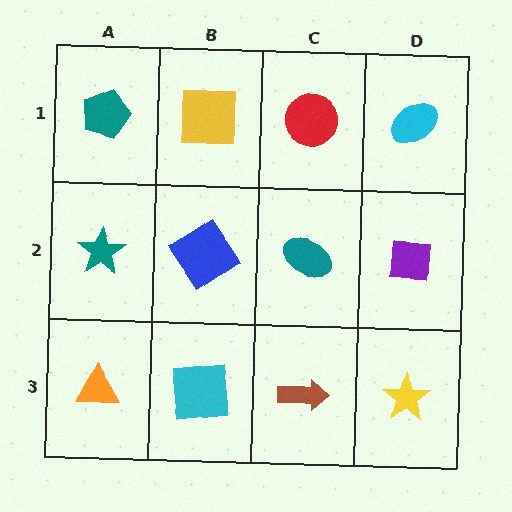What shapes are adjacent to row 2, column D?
A cyan ellipse (row 1, column D), a yellow star (row 3, column D), a teal ellipse (row 2, column C).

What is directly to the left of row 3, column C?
A cyan square.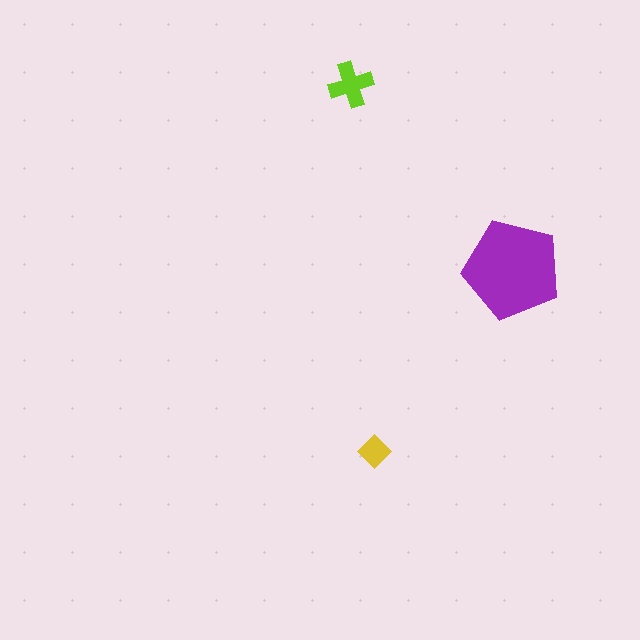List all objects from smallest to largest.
The yellow diamond, the lime cross, the purple pentagon.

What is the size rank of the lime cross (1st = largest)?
2nd.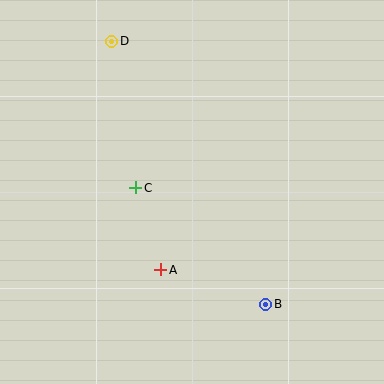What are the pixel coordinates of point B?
Point B is at (266, 304).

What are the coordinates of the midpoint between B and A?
The midpoint between B and A is at (213, 287).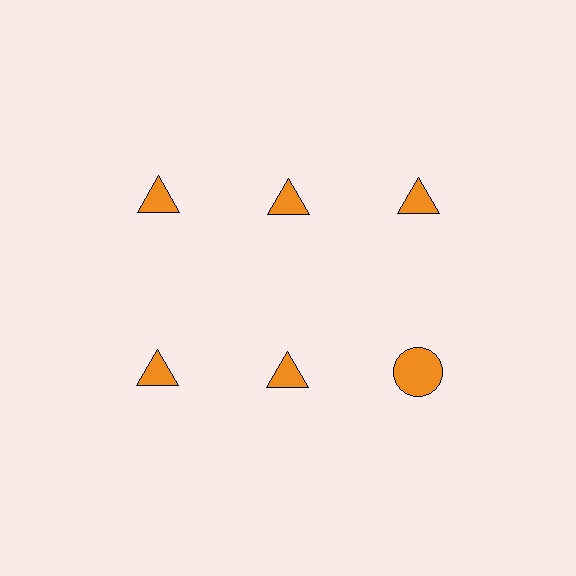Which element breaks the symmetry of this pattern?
The orange circle in the second row, center column breaks the symmetry. All other shapes are orange triangles.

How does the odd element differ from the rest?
It has a different shape: circle instead of triangle.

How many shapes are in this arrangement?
There are 6 shapes arranged in a grid pattern.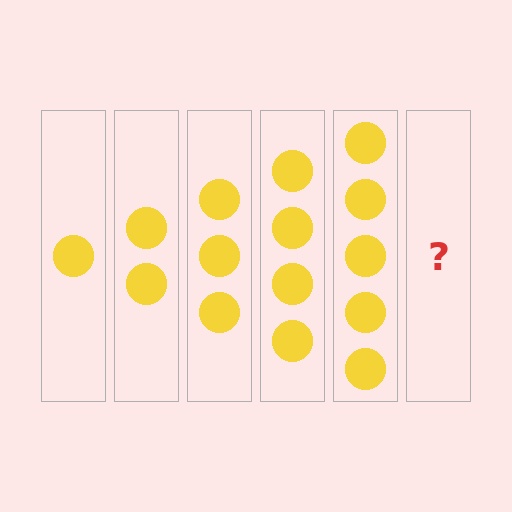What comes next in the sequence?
The next element should be 6 circles.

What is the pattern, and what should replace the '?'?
The pattern is that each step adds one more circle. The '?' should be 6 circles.